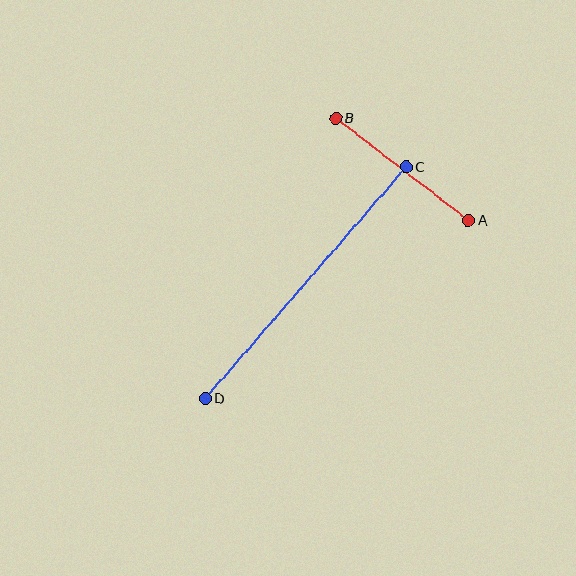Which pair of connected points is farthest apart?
Points C and D are farthest apart.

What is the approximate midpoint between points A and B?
The midpoint is at approximately (402, 169) pixels.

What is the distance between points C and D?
The distance is approximately 307 pixels.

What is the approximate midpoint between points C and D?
The midpoint is at approximately (305, 282) pixels.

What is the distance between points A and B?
The distance is approximately 167 pixels.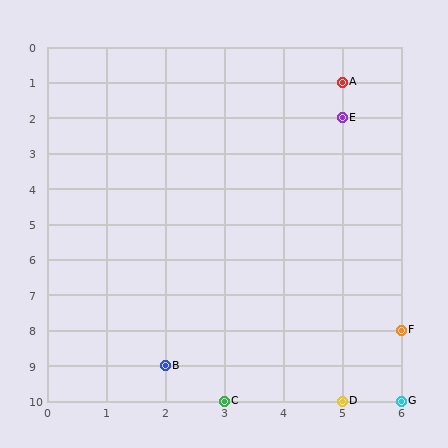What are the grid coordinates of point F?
Point F is at grid coordinates (6, 8).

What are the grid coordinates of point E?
Point E is at grid coordinates (5, 2).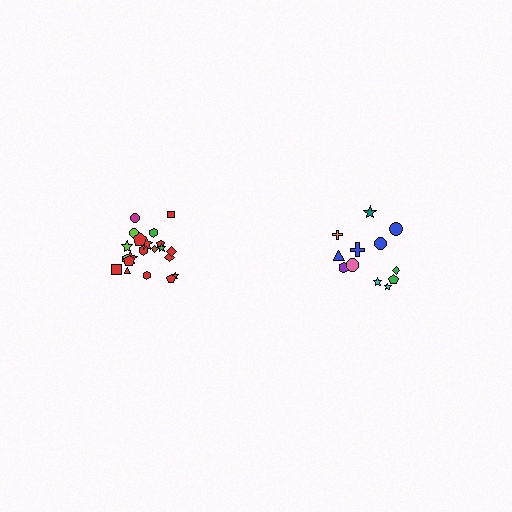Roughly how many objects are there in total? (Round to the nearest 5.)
Roughly 35 objects in total.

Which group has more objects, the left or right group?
The left group.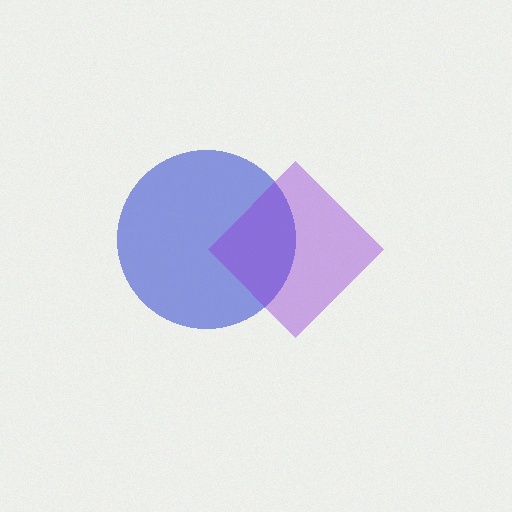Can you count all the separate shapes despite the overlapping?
Yes, there are 2 separate shapes.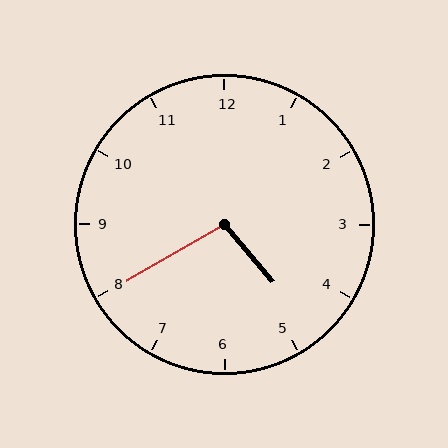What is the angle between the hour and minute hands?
Approximately 100 degrees.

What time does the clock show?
4:40.